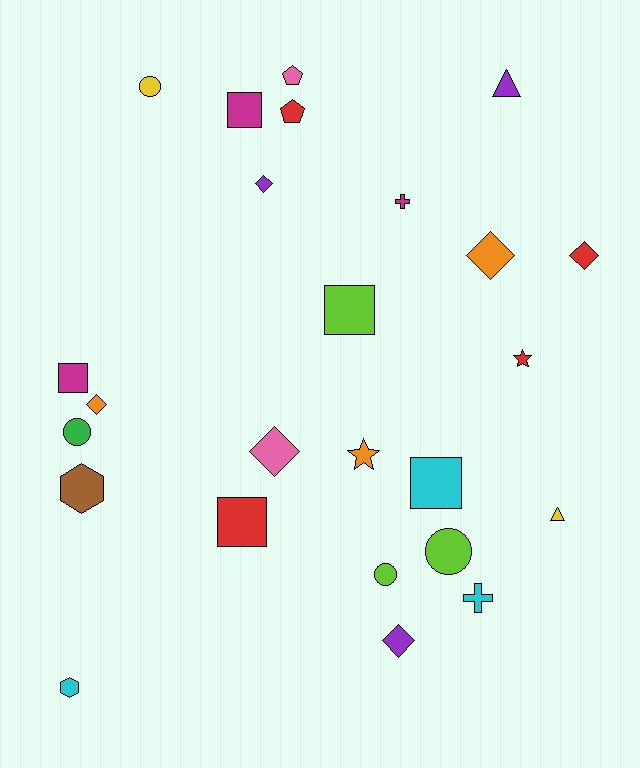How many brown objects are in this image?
There is 1 brown object.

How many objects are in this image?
There are 25 objects.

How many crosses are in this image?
There are 2 crosses.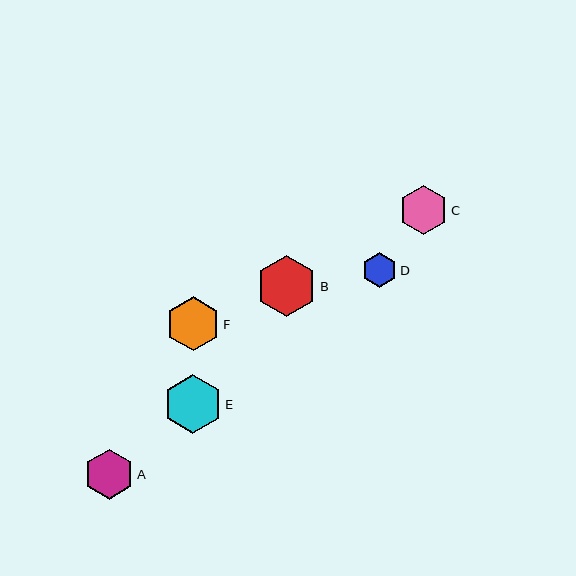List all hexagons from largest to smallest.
From largest to smallest: B, E, F, A, C, D.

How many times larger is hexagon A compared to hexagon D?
Hexagon A is approximately 1.4 times the size of hexagon D.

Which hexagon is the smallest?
Hexagon D is the smallest with a size of approximately 35 pixels.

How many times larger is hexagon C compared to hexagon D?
Hexagon C is approximately 1.4 times the size of hexagon D.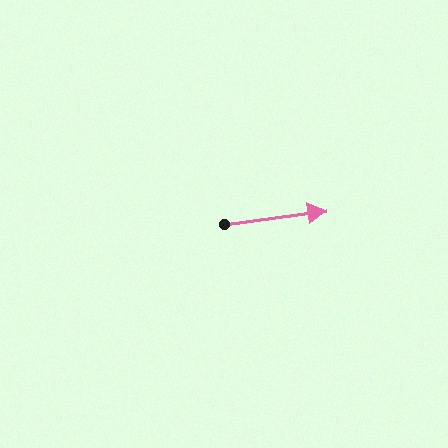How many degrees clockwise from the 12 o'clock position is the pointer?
Approximately 82 degrees.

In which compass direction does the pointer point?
East.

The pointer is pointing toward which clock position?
Roughly 3 o'clock.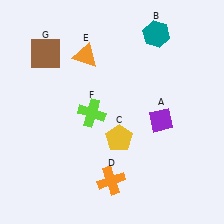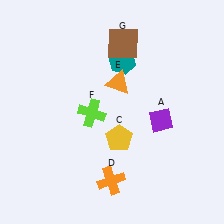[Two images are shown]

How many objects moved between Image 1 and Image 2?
3 objects moved between the two images.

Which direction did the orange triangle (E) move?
The orange triangle (E) moved right.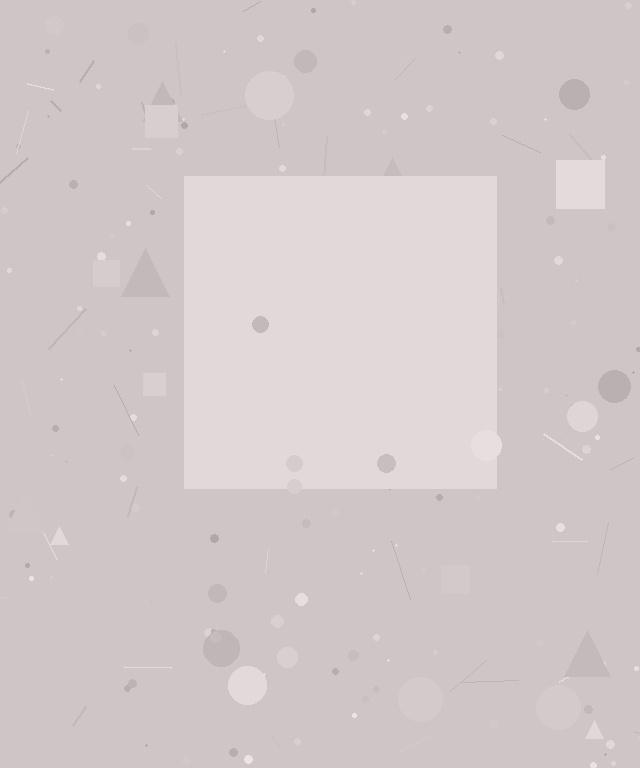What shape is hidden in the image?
A square is hidden in the image.